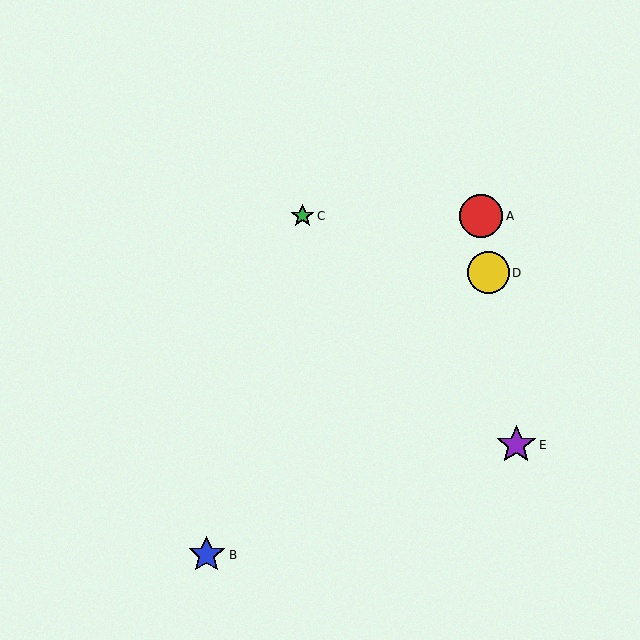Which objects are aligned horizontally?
Objects A, C are aligned horizontally.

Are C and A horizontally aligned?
Yes, both are at y≈216.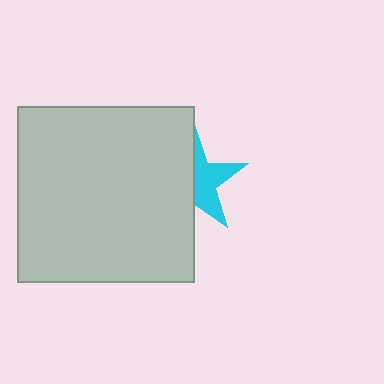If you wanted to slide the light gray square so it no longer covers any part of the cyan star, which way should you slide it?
Slide it left — that is the most direct way to separate the two shapes.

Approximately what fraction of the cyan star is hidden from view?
Roughly 53% of the cyan star is hidden behind the light gray square.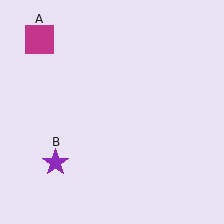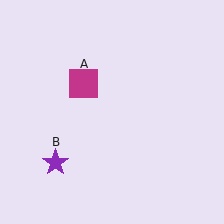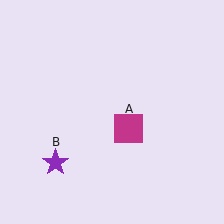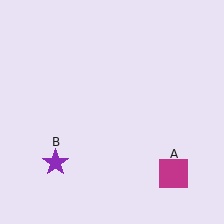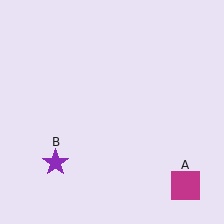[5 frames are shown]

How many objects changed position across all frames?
1 object changed position: magenta square (object A).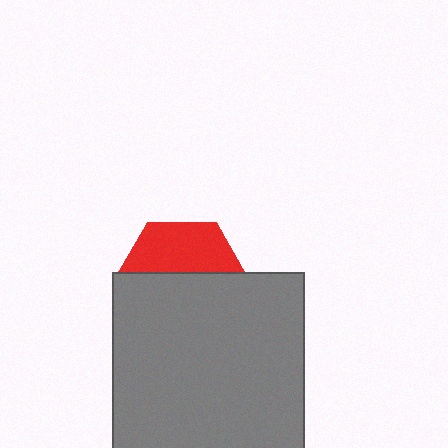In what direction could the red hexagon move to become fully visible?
The red hexagon could move up. That would shift it out from behind the gray square entirely.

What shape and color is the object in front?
The object in front is a gray square.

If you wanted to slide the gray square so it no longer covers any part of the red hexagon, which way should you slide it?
Slide it down — that is the most direct way to separate the two shapes.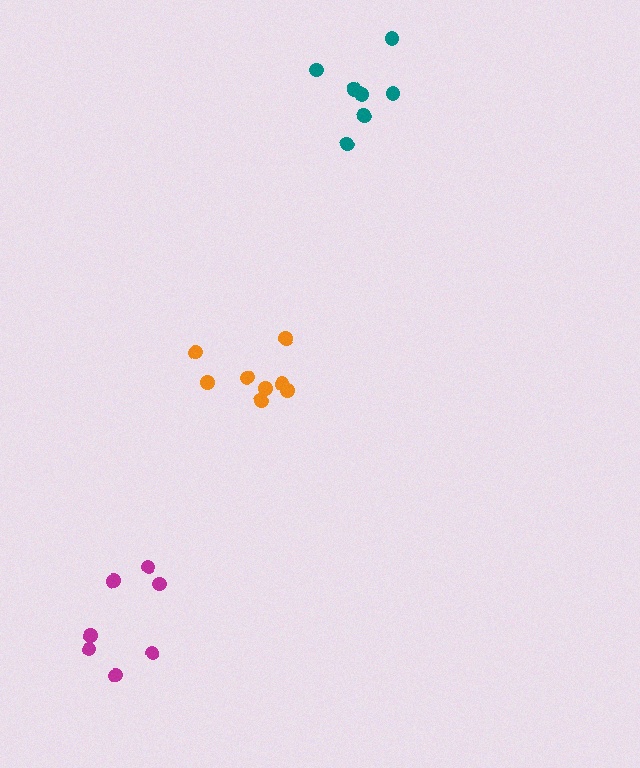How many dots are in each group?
Group 1: 7 dots, Group 2: 7 dots, Group 3: 8 dots (22 total).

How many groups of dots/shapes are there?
There are 3 groups.